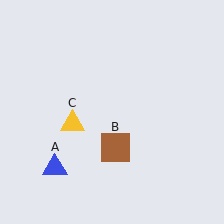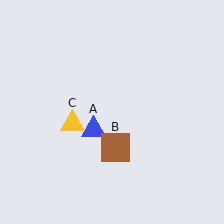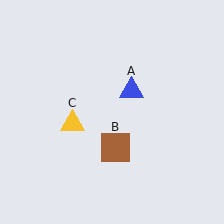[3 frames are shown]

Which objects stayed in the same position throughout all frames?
Brown square (object B) and yellow triangle (object C) remained stationary.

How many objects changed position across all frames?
1 object changed position: blue triangle (object A).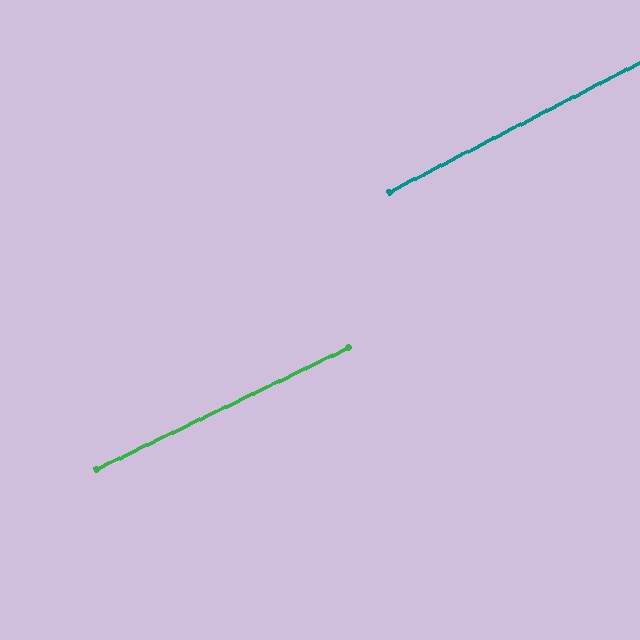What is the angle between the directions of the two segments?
Approximately 2 degrees.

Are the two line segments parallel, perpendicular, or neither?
Parallel — their directions differ by only 1.6°.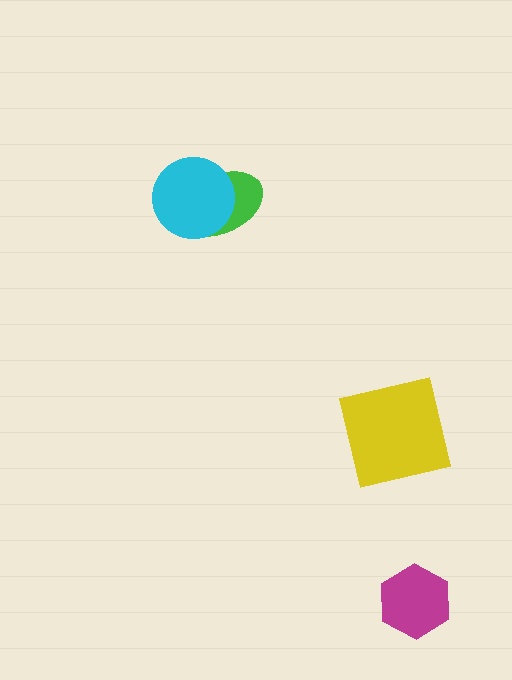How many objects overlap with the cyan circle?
1 object overlaps with the cyan circle.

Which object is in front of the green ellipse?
The cyan circle is in front of the green ellipse.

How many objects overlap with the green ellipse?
1 object overlaps with the green ellipse.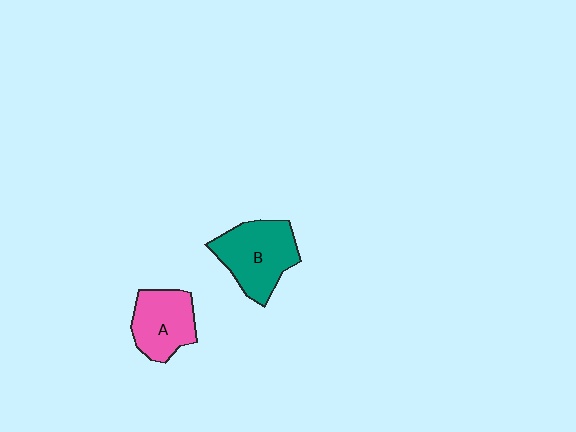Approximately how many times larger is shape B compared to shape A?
Approximately 1.3 times.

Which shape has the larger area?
Shape B (teal).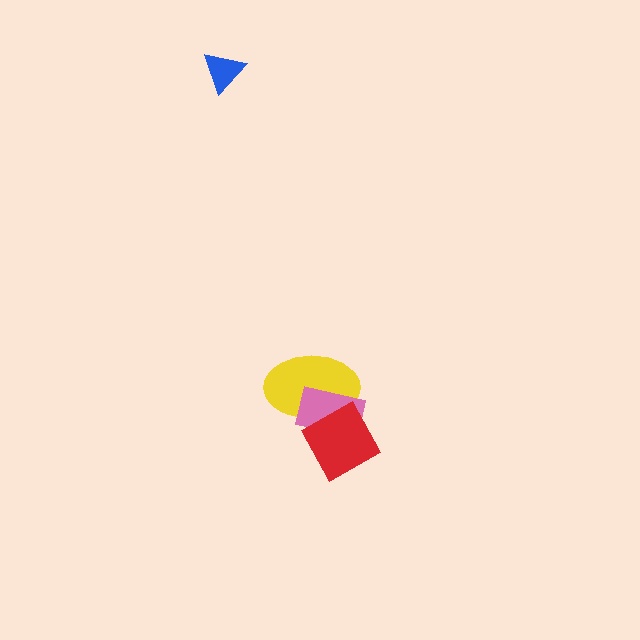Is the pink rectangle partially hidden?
Yes, it is partially covered by another shape.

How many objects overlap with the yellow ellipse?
2 objects overlap with the yellow ellipse.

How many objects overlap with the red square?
2 objects overlap with the red square.